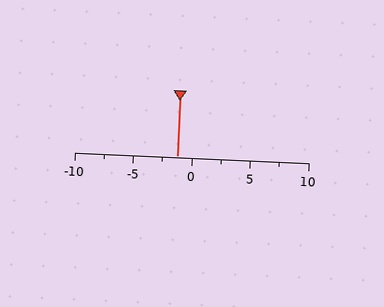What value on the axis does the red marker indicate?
The marker indicates approximately -1.2.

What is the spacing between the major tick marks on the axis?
The major ticks are spaced 5 apart.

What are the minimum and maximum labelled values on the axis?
The axis runs from -10 to 10.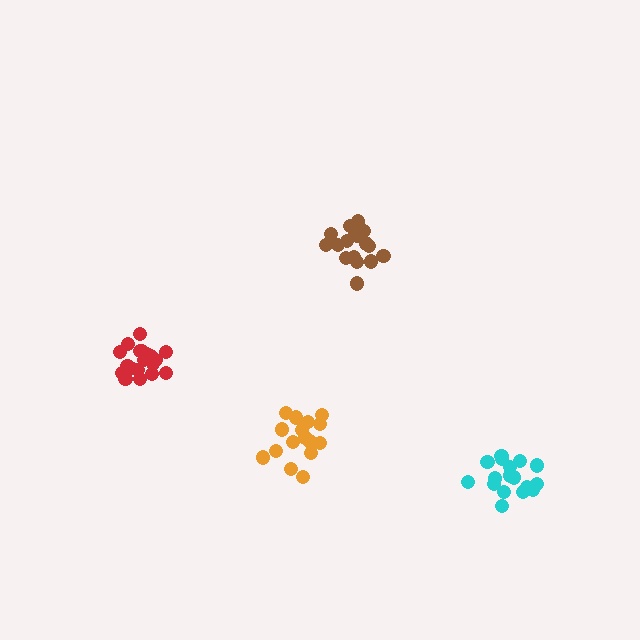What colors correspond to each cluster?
The clusters are colored: cyan, brown, red, orange.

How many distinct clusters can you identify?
There are 4 distinct clusters.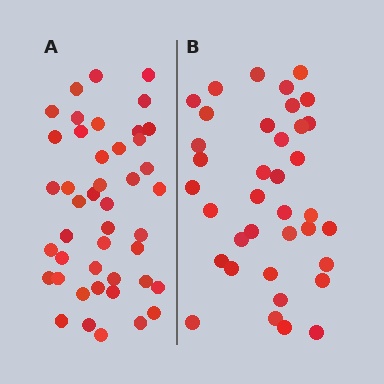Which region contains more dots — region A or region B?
Region A (the left region) has more dots.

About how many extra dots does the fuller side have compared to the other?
Region A has roughly 8 or so more dots than region B.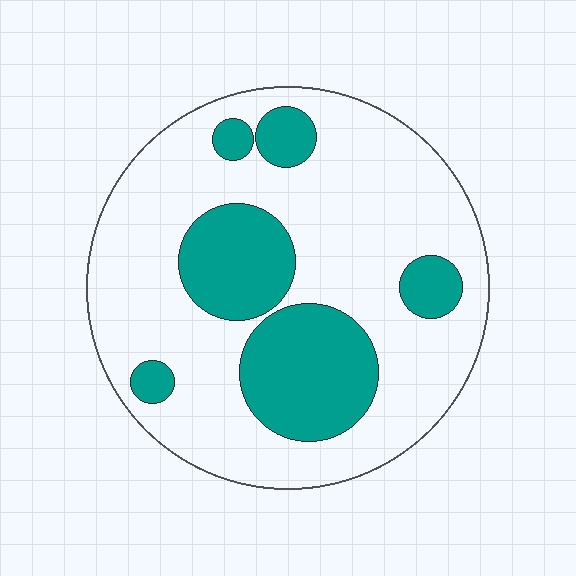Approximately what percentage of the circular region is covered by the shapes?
Approximately 30%.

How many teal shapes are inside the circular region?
6.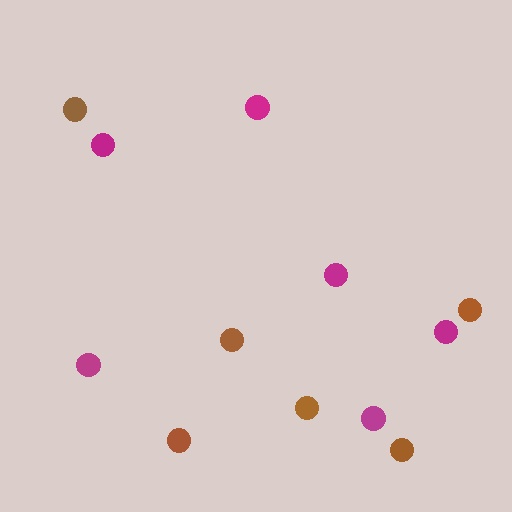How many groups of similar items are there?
There are 2 groups: one group of brown circles (6) and one group of magenta circles (6).